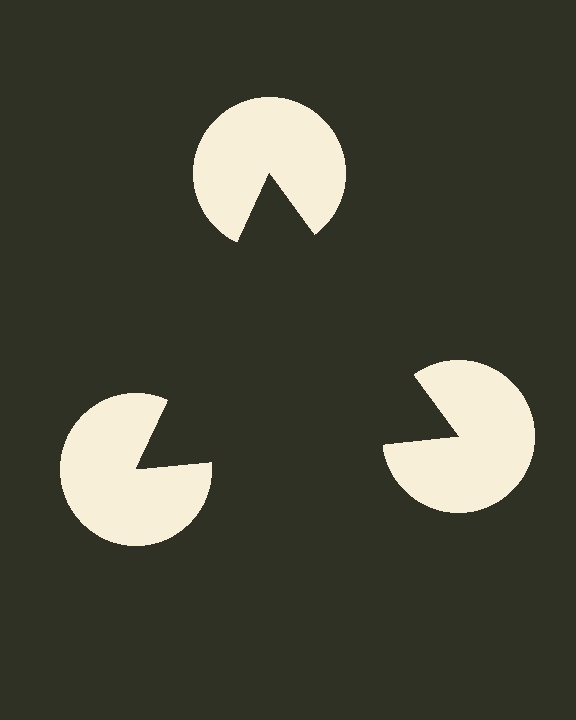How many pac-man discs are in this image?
There are 3 — one at each vertex of the illusory triangle.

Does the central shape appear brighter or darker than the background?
It typically appears slightly darker than the background, even though no actual brightness change is drawn.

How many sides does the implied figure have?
3 sides.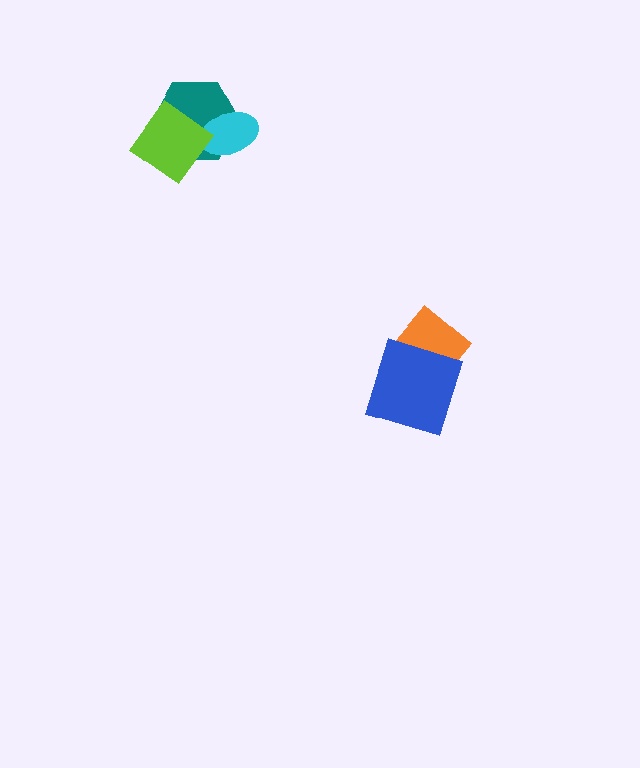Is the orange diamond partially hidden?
Yes, it is partially covered by another shape.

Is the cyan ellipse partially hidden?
Yes, it is partially covered by another shape.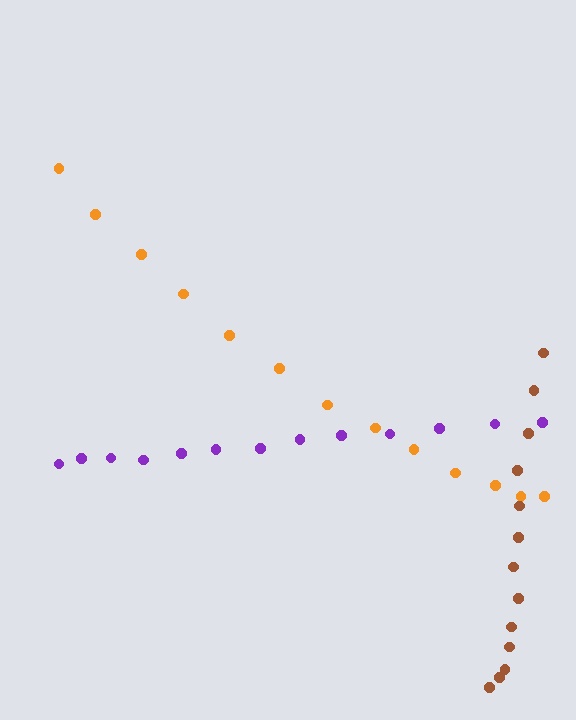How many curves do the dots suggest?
There are 3 distinct paths.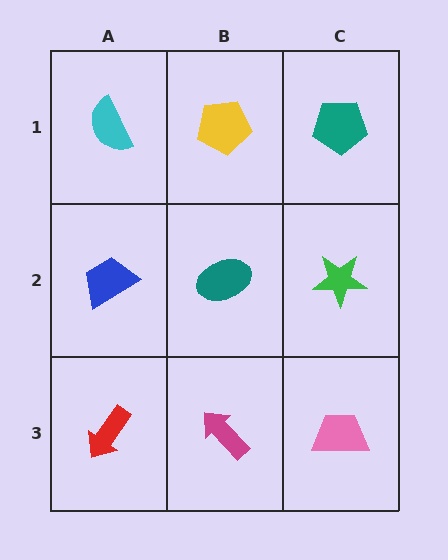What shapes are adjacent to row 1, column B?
A teal ellipse (row 2, column B), a cyan semicircle (row 1, column A), a teal pentagon (row 1, column C).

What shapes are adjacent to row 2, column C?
A teal pentagon (row 1, column C), a pink trapezoid (row 3, column C), a teal ellipse (row 2, column B).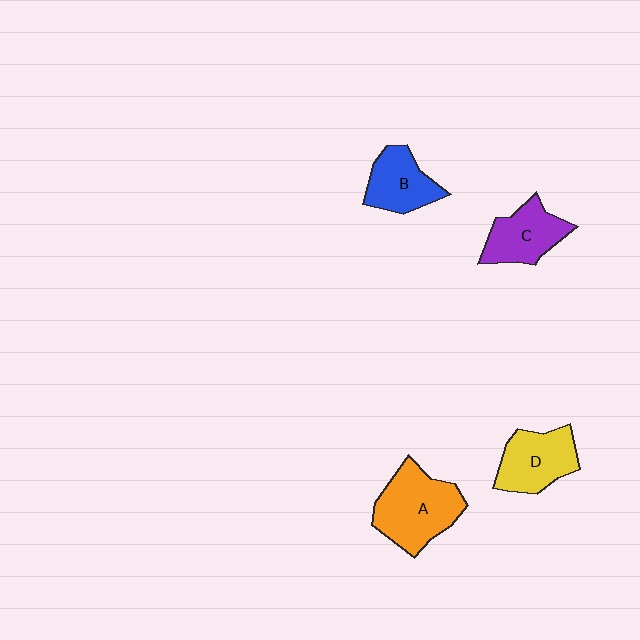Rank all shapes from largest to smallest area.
From largest to smallest: A (orange), D (yellow), C (purple), B (blue).